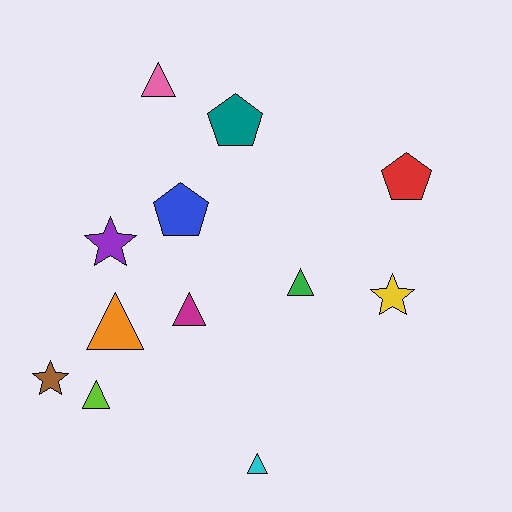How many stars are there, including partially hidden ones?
There are 3 stars.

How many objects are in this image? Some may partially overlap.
There are 12 objects.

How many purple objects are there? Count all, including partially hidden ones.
There is 1 purple object.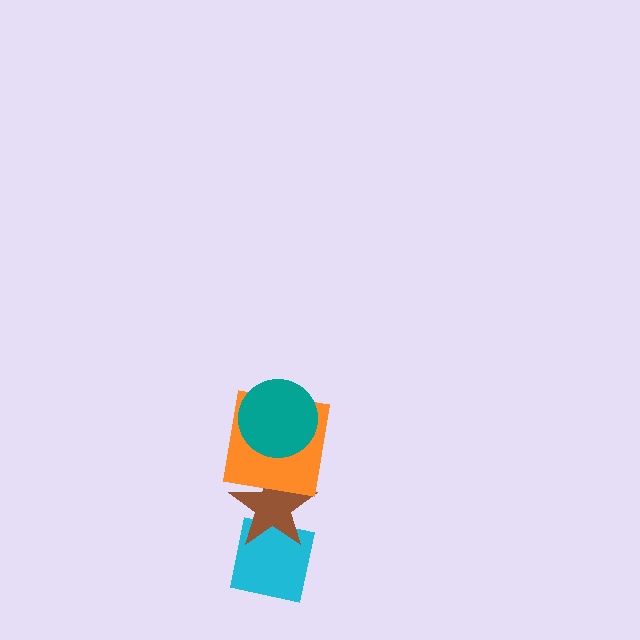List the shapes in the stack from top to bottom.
From top to bottom: the teal circle, the orange square, the brown star, the cyan square.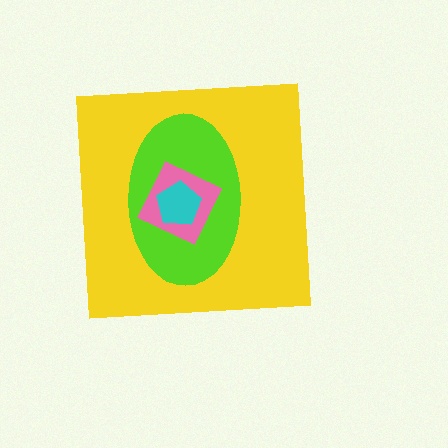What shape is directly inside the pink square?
The cyan pentagon.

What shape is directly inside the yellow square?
The lime ellipse.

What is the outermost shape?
The yellow square.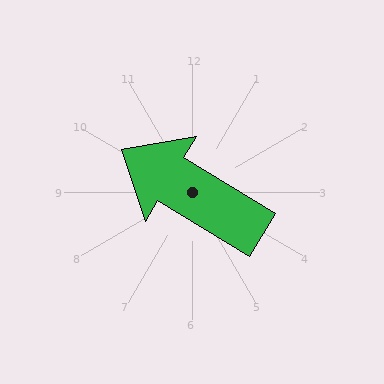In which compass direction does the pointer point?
Northwest.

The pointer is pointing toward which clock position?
Roughly 10 o'clock.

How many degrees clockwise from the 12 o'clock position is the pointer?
Approximately 301 degrees.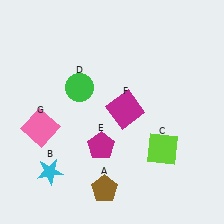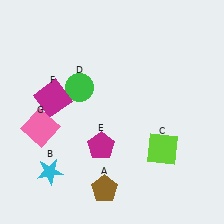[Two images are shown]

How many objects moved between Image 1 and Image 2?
1 object moved between the two images.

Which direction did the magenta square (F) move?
The magenta square (F) moved left.